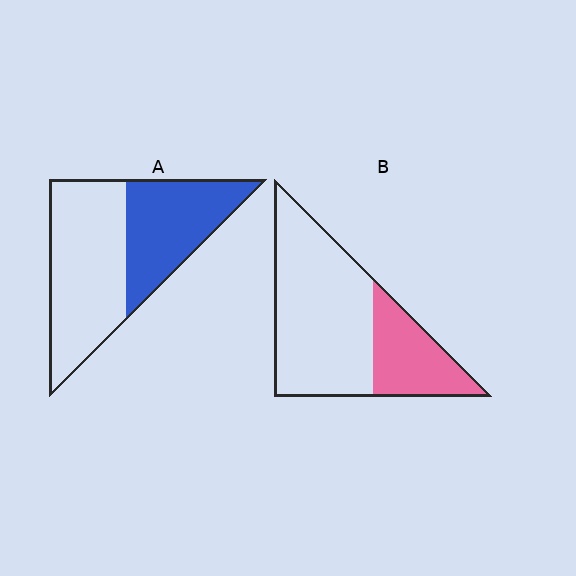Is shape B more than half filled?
No.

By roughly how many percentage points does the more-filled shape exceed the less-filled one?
By roughly 10 percentage points (A over B).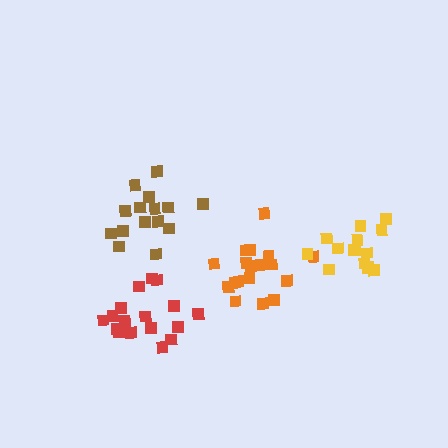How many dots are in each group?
Group 1: 15 dots, Group 2: 18 dots, Group 3: 14 dots, Group 4: 17 dots (64 total).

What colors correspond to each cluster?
The clusters are colored: brown, orange, yellow, red.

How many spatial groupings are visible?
There are 4 spatial groupings.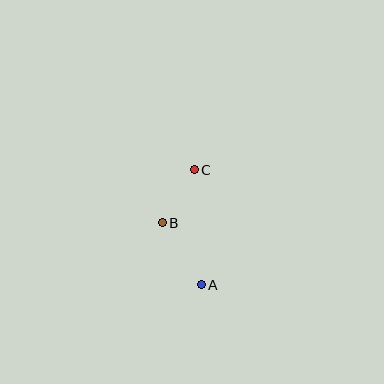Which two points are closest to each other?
Points B and C are closest to each other.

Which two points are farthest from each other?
Points A and C are farthest from each other.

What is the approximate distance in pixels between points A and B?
The distance between A and B is approximately 74 pixels.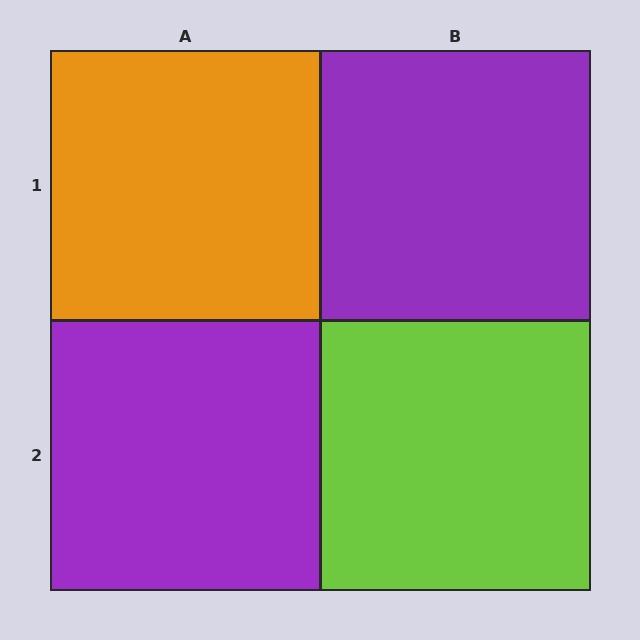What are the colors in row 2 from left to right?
Purple, lime.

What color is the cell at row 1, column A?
Orange.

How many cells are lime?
1 cell is lime.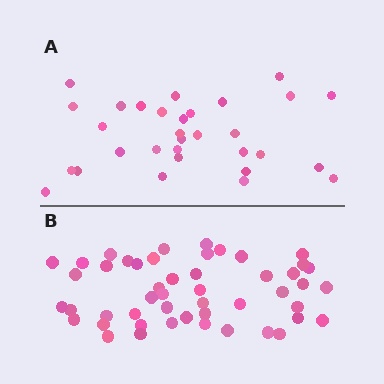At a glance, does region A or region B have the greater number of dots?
Region B (the bottom region) has more dots.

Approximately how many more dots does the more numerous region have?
Region B has approximately 20 more dots than region A.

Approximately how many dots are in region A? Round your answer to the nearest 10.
About 30 dots. (The exact count is 31, which rounds to 30.)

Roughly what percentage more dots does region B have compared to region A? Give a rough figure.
About 60% more.